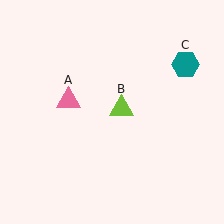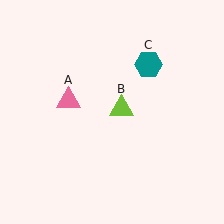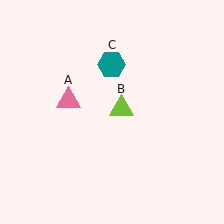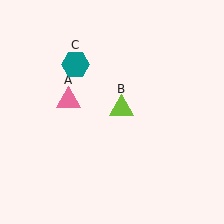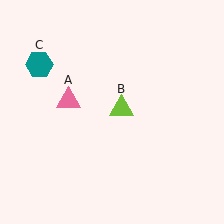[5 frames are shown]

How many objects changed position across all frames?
1 object changed position: teal hexagon (object C).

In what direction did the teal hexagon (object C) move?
The teal hexagon (object C) moved left.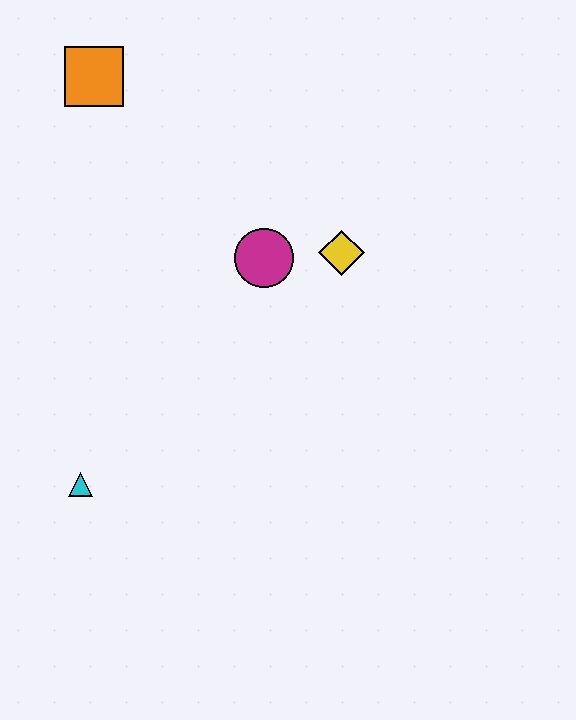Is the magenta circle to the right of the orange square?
Yes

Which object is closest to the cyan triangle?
The magenta circle is closest to the cyan triangle.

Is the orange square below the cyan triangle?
No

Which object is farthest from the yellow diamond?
The cyan triangle is farthest from the yellow diamond.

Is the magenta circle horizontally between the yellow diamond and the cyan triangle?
Yes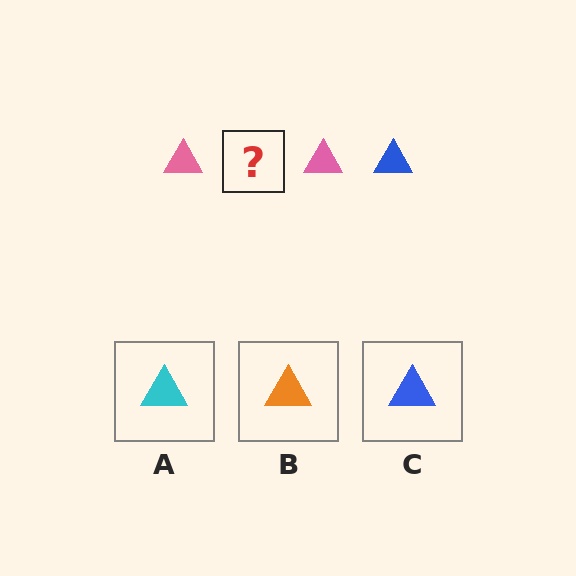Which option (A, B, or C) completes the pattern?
C.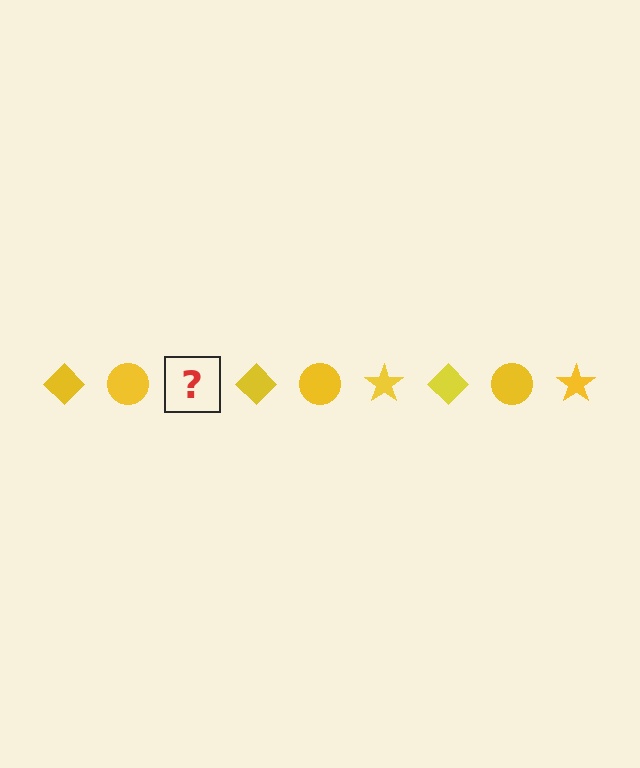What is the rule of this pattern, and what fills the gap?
The rule is that the pattern cycles through diamond, circle, star shapes in yellow. The gap should be filled with a yellow star.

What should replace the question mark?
The question mark should be replaced with a yellow star.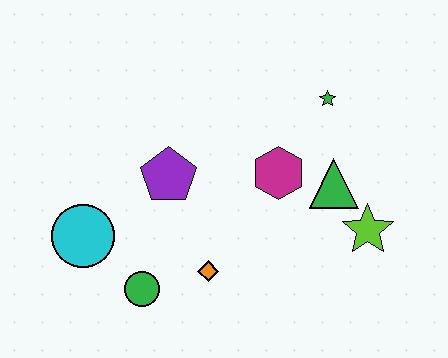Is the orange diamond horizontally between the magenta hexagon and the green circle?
Yes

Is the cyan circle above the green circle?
Yes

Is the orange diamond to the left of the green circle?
No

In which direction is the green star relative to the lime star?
The green star is above the lime star.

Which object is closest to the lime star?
The green triangle is closest to the lime star.